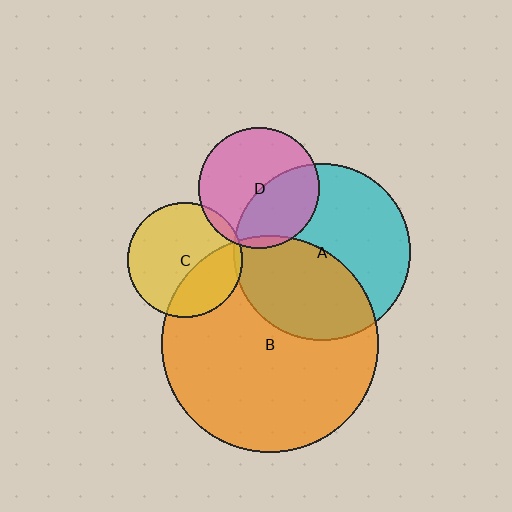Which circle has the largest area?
Circle B (orange).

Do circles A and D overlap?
Yes.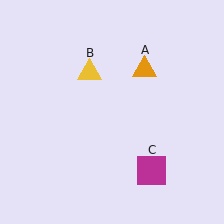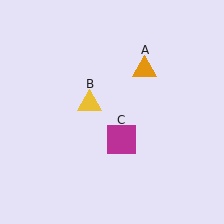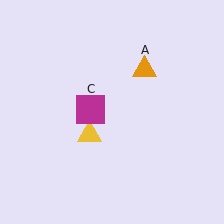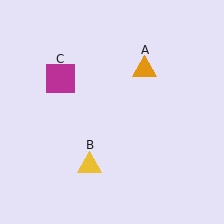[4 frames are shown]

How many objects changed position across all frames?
2 objects changed position: yellow triangle (object B), magenta square (object C).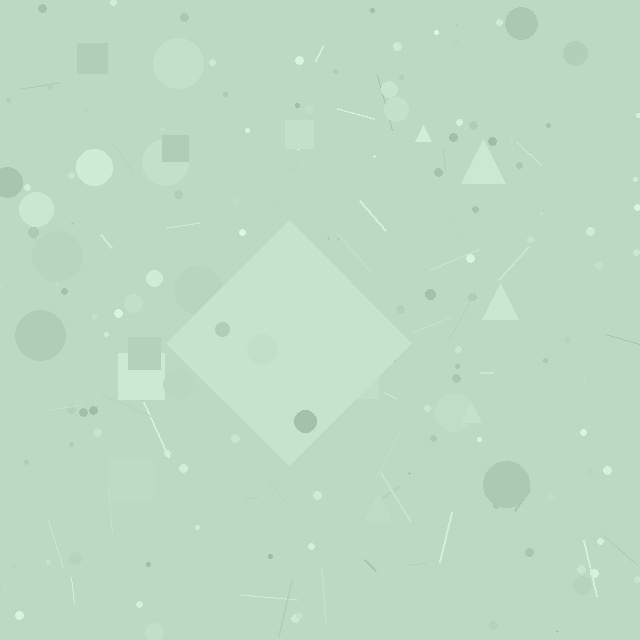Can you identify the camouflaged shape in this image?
The camouflaged shape is a diamond.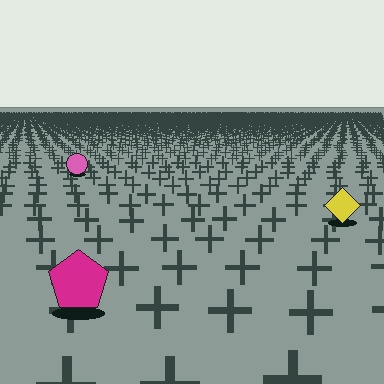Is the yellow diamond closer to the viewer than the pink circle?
Yes. The yellow diamond is closer — you can tell from the texture gradient: the ground texture is coarser near it.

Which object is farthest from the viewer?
The pink circle is farthest from the viewer. It appears smaller and the ground texture around it is denser.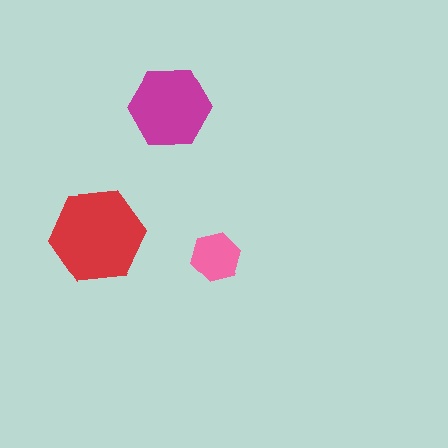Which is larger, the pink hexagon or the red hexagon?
The red one.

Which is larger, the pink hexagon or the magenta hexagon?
The magenta one.